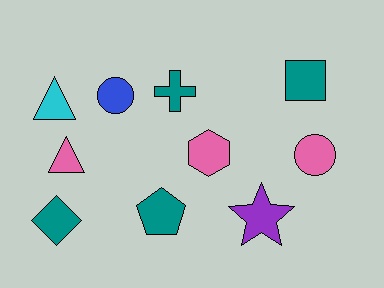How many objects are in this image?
There are 10 objects.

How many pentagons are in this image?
There is 1 pentagon.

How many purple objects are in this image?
There is 1 purple object.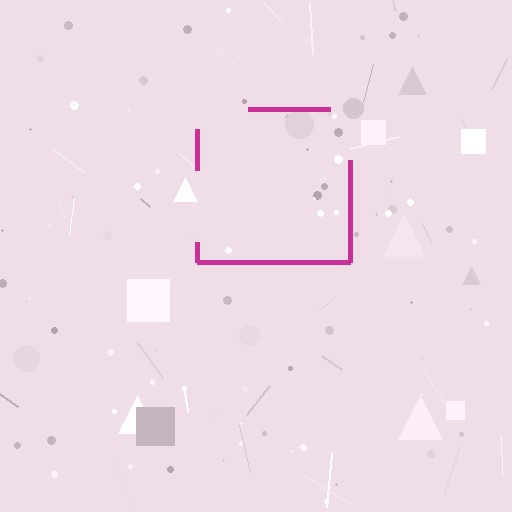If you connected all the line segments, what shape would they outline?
They would outline a square.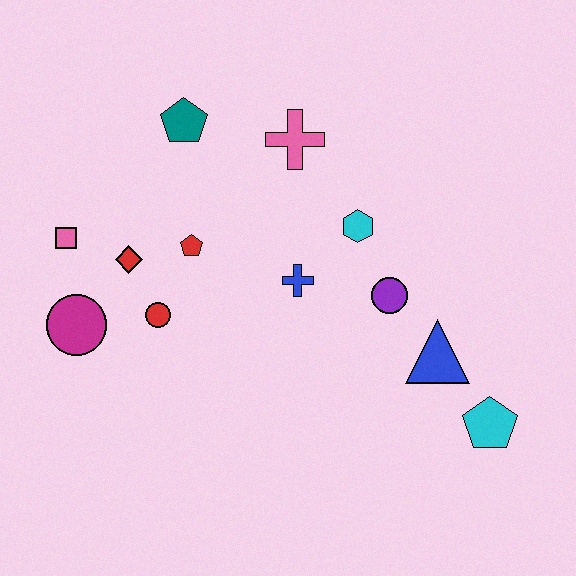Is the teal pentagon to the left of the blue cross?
Yes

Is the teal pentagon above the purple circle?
Yes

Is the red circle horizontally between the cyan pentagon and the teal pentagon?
No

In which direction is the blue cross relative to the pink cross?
The blue cross is below the pink cross.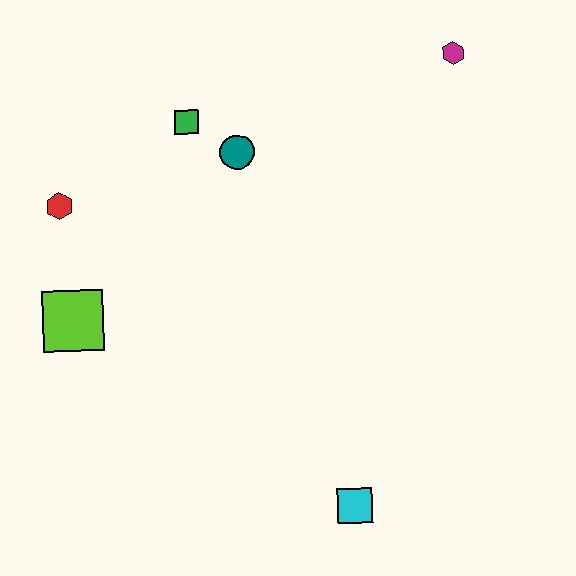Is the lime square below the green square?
Yes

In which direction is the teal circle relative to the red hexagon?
The teal circle is to the right of the red hexagon.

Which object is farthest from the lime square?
The magenta hexagon is farthest from the lime square.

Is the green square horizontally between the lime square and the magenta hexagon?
Yes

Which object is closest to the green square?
The teal circle is closest to the green square.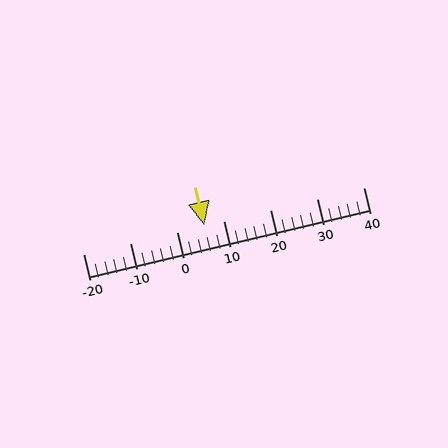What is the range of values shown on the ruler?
The ruler shows values from -20 to 40.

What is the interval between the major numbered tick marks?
The major tick marks are spaced 10 units apart.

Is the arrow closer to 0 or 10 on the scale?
The arrow is closer to 10.